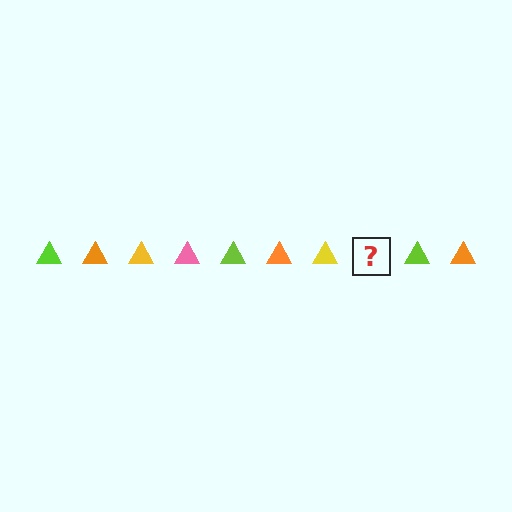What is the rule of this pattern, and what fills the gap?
The rule is that the pattern cycles through lime, orange, yellow, pink triangles. The gap should be filled with a pink triangle.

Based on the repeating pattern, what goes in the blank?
The blank should be a pink triangle.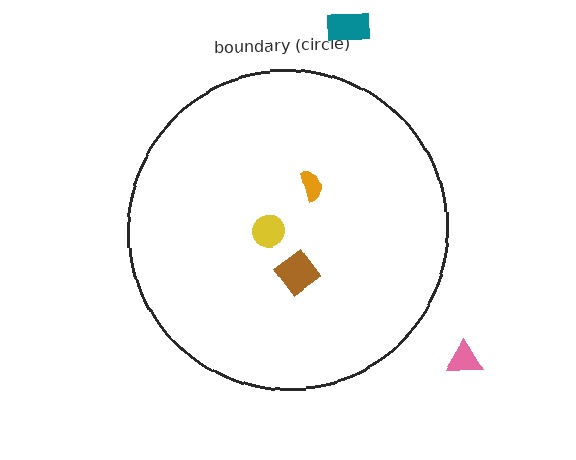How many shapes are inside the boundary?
3 inside, 2 outside.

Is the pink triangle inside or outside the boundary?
Outside.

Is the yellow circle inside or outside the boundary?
Inside.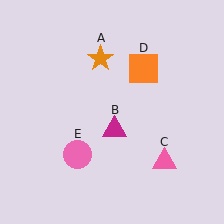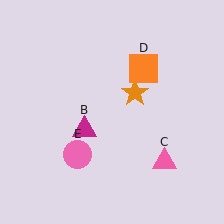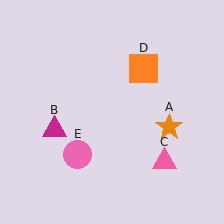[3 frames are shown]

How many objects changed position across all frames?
2 objects changed position: orange star (object A), magenta triangle (object B).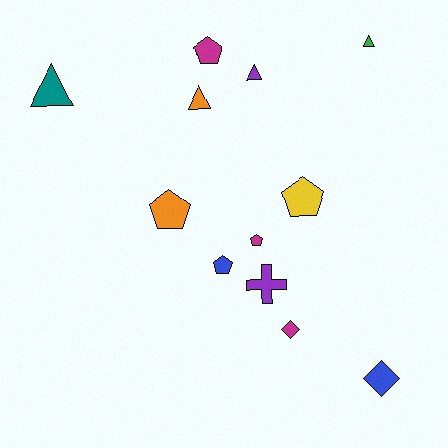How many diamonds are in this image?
There are 2 diamonds.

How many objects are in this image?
There are 12 objects.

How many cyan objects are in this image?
There are no cyan objects.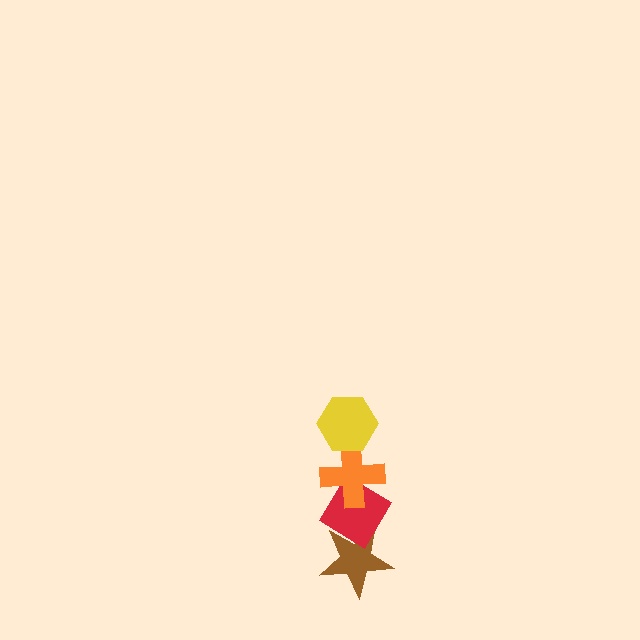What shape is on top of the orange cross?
The yellow hexagon is on top of the orange cross.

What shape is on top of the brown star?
The red diamond is on top of the brown star.